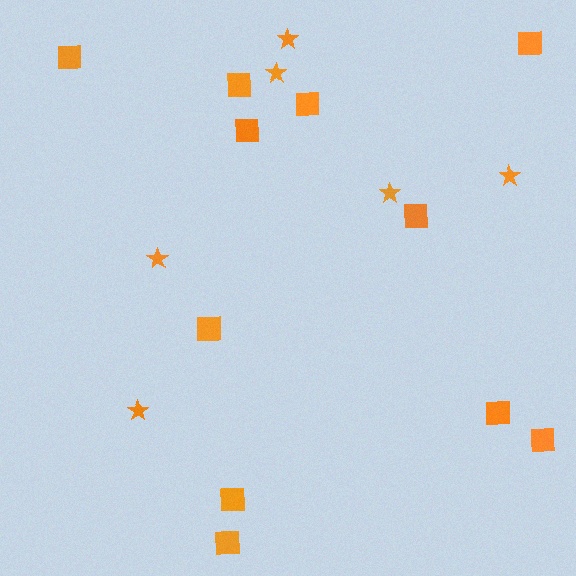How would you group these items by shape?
There are 2 groups: one group of stars (6) and one group of squares (11).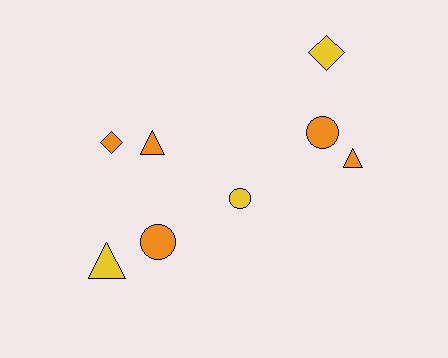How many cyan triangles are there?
There are no cyan triangles.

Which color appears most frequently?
Orange, with 5 objects.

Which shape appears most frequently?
Triangle, with 3 objects.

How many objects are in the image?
There are 8 objects.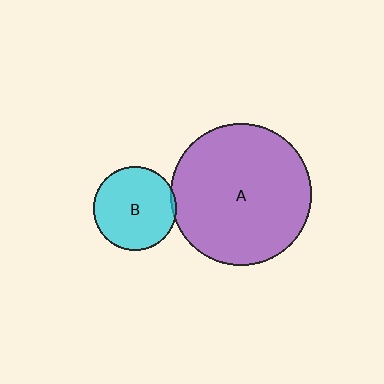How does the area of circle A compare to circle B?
Approximately 2.9 times.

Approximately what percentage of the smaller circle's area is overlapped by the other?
Approximately 5%.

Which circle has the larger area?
Circle A (purple).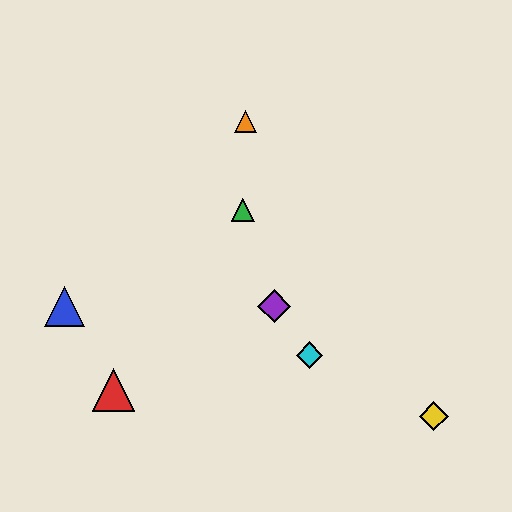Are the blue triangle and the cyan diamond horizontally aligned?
No, the blue triangle is at y≈306 and the cyan diamond is at y≈355.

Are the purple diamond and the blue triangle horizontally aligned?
Yes, both are at y≈306.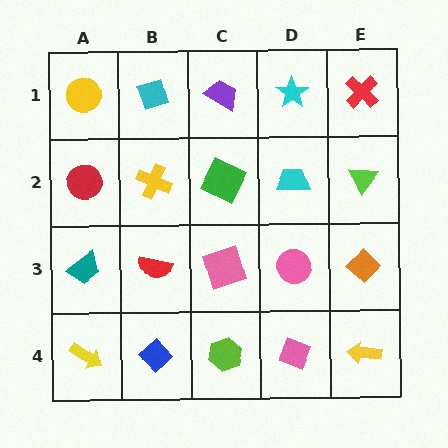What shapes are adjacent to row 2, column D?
A cyan star (row 1, column D), a pink circle (row 3, column D), a green square (row 2, column C), a lime triangle (row 2, column E).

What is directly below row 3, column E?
A yellow arrow.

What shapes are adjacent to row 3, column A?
A red circle (row 2, column A), a yellow arrow (row 4, column A), a red semicircle (row 3, column B).